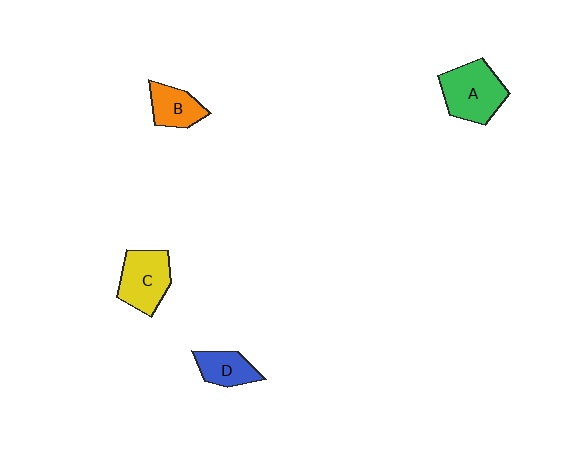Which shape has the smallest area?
Shape D (blue).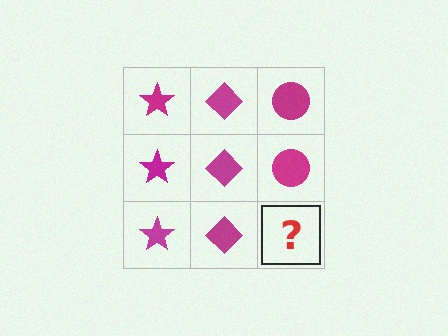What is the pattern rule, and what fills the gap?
The rule is that each column has a consistent shape. The gap should be filled with a magenta circle.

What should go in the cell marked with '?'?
The missing cell should contain a magenta circle.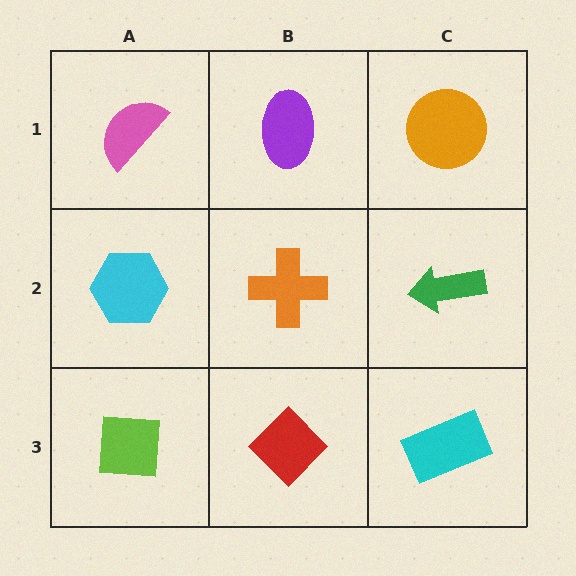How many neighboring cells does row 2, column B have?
4.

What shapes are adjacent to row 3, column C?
A green arrow (row 2, column C), a red diamond (row 3, column B).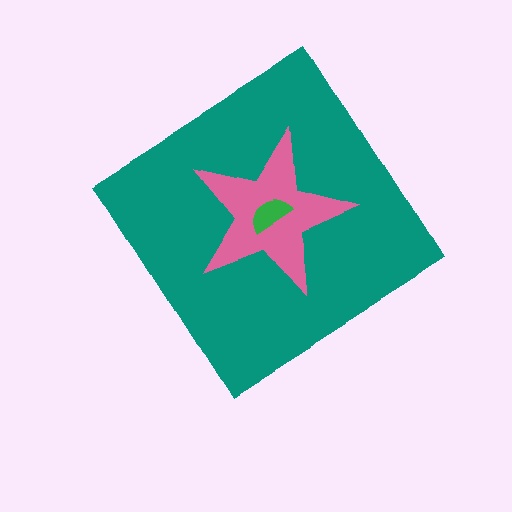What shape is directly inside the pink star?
The green semicircle.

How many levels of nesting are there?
3.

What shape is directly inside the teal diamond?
The pink star.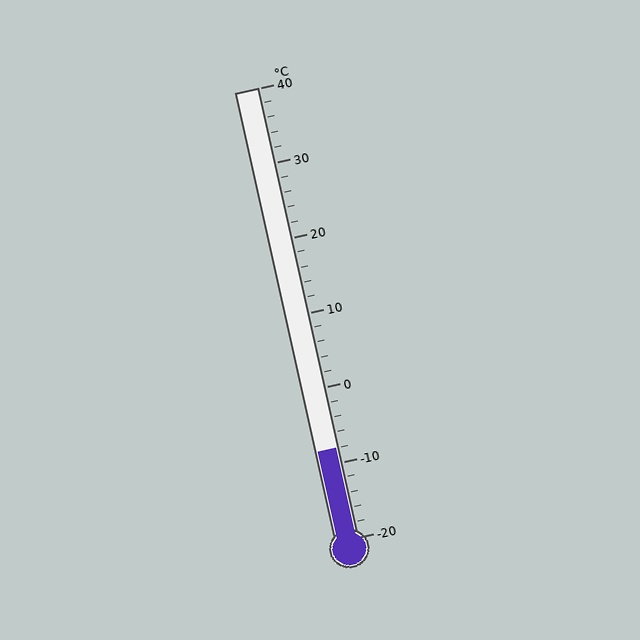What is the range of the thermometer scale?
The thermometer scale ranges from -20°C to 40°C.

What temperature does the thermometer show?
The thermometer shows approximately -8°C.